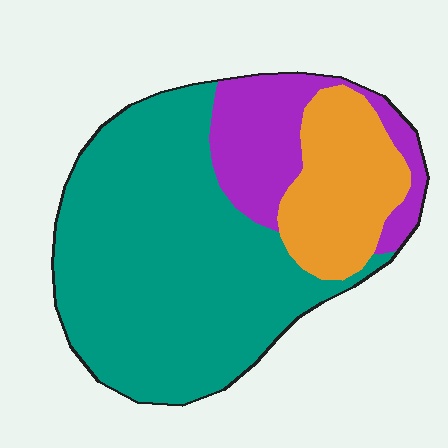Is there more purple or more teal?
Teal.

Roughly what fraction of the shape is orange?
Orange takes up about one fifth (1/5) of the shape.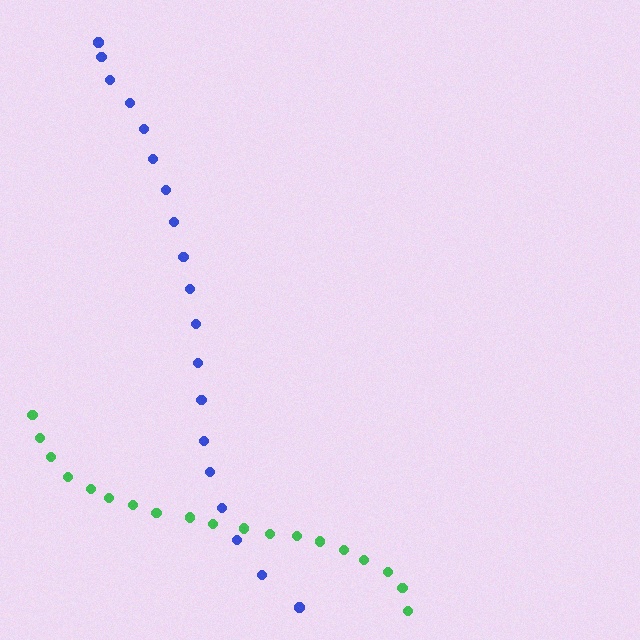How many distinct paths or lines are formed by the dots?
There are 2 distinct paths.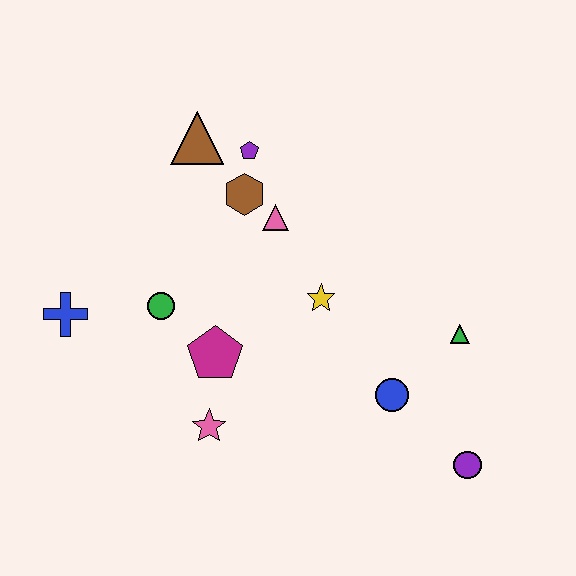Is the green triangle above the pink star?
Yes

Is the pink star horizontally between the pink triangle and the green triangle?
No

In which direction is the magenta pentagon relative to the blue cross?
The magenta pentagon is to the right of the blue cross.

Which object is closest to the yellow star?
The pink triangle is closest to the yellow star.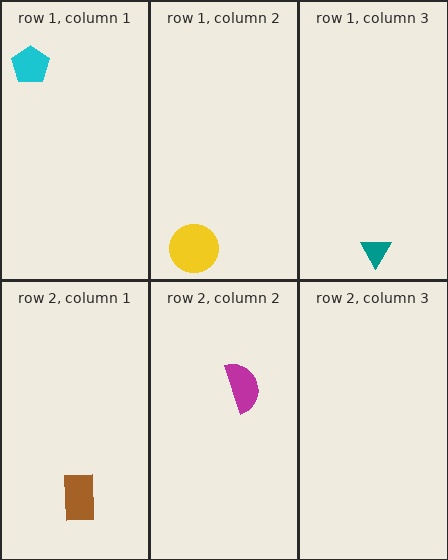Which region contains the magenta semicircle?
The row 2, column 2 region.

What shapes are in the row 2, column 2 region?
The magenta semicircle.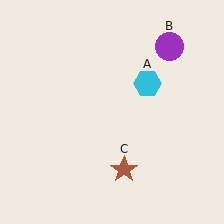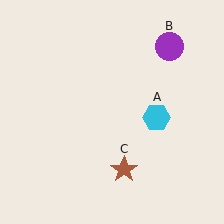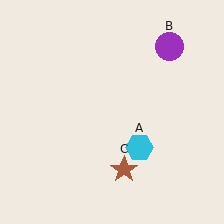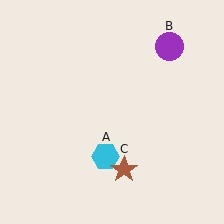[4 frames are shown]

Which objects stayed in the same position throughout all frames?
Purple circle (object B) and brown star (object C) remained stationary.